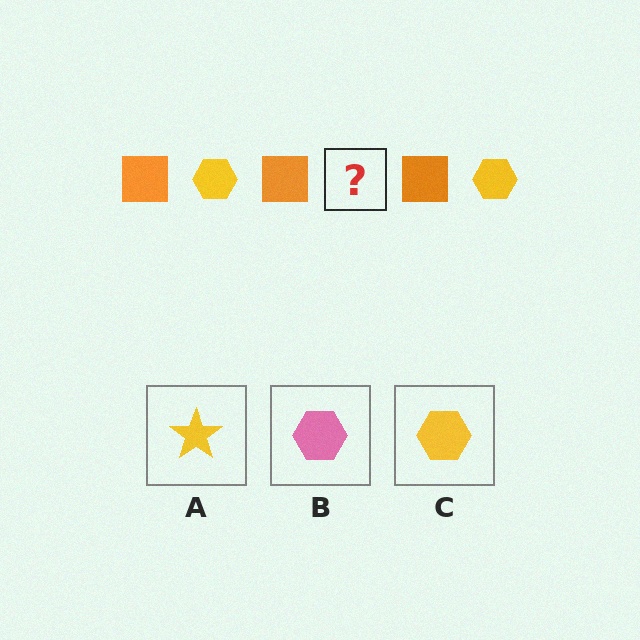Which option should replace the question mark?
Option C.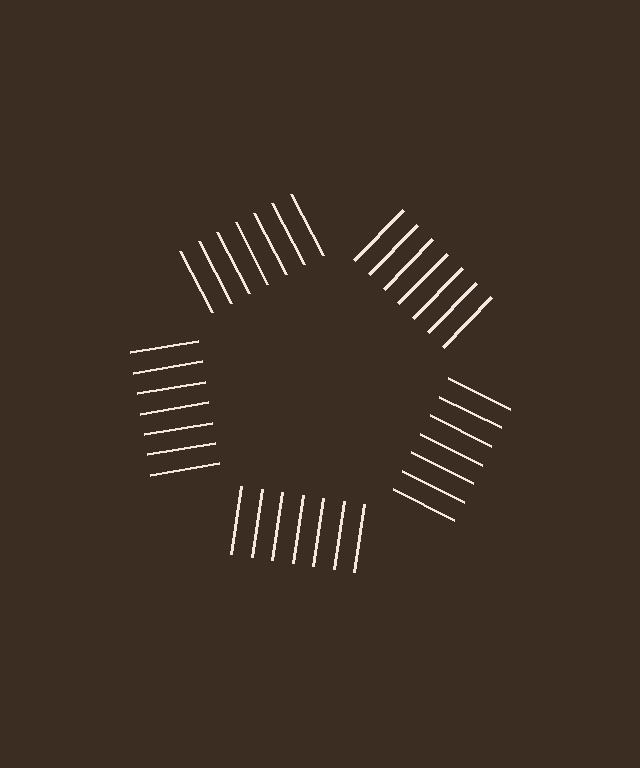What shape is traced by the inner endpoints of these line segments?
An illusory pentagon — the line segments terminate on its edges but no continuous stroke is drawn.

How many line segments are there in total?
35 — 7 along each of the 5 edges.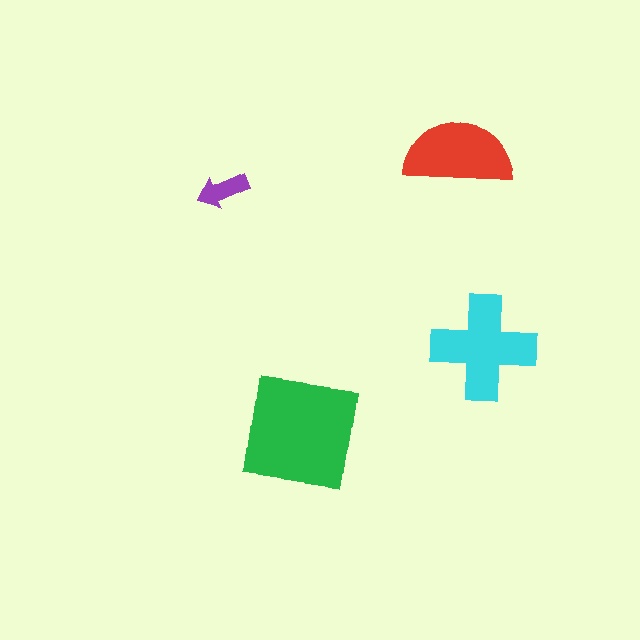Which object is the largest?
The green square.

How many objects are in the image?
There are 4 objects in the image.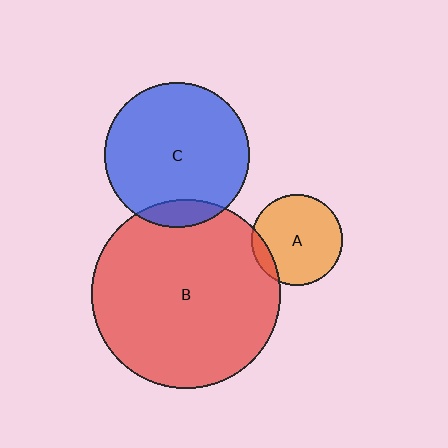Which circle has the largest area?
Circle B (red).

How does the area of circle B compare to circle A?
Approximately 4.3 times.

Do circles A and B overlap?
Yes.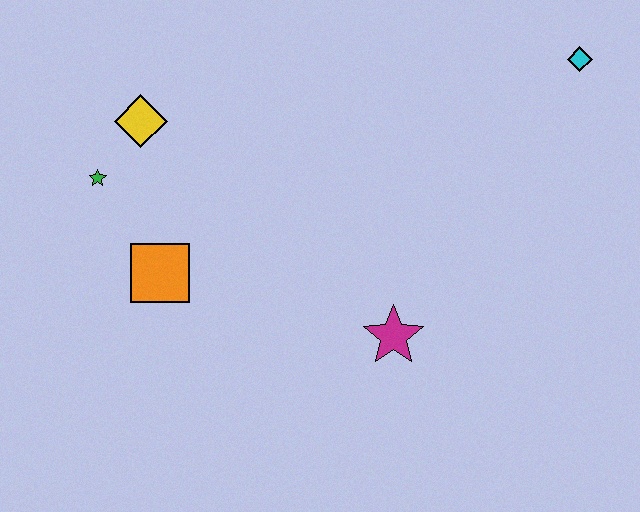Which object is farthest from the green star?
The cyan diamond is farthest from the green star.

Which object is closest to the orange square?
The green star is closest to the orange square.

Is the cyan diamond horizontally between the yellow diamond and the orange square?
No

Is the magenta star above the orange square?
No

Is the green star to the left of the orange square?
Yes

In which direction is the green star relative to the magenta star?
The green star is to the left of the magenta star.